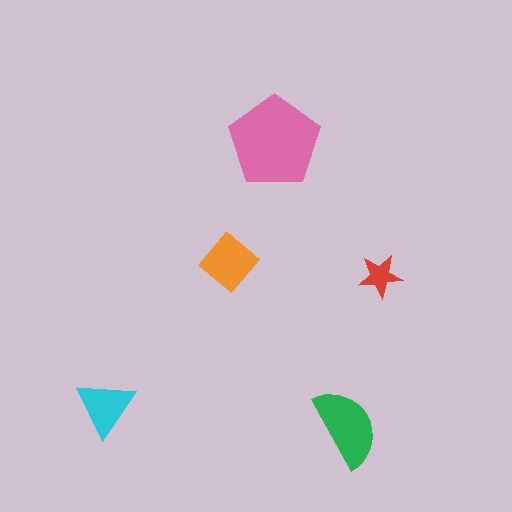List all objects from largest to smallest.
The pink pentagon, the green semicircle, the orange diamond, the cyan triangle, the red star.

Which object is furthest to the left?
The cyan triangle is leftmost.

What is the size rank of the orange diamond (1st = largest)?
3rd.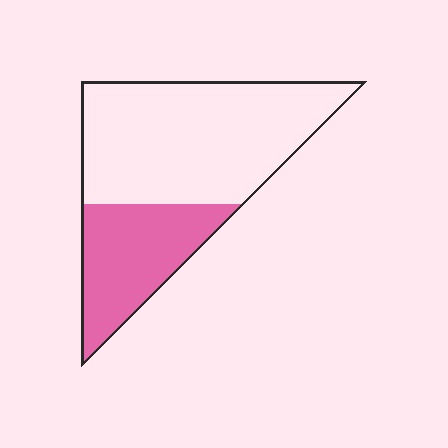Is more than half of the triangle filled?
No.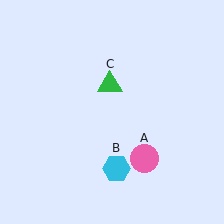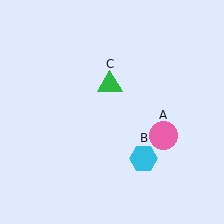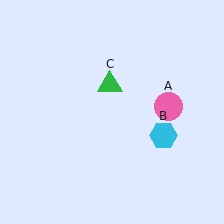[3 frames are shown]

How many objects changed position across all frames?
2 objects changed position: pink circle (object A), cyan hexagon (object B).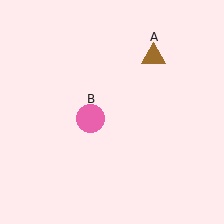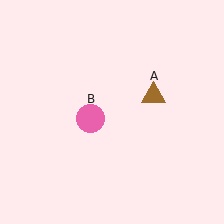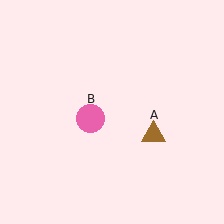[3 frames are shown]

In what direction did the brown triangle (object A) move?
The brown triangle (object A) moved down.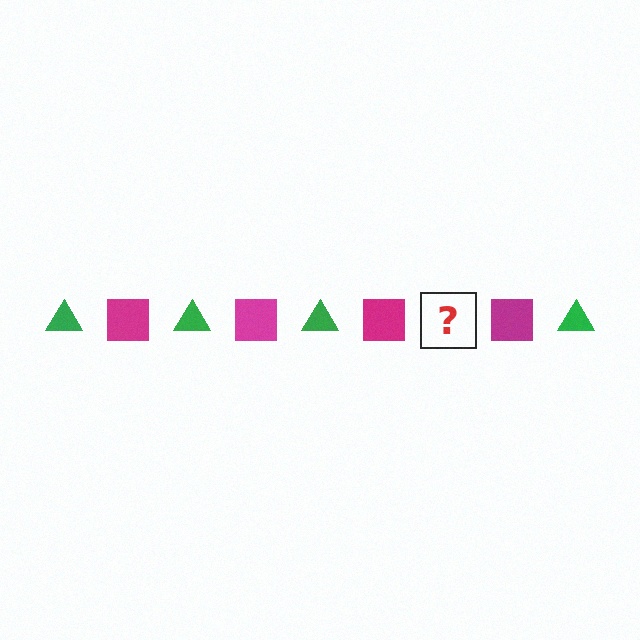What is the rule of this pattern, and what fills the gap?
The rule is that the pattern alternates between green triangle and magenta square. The gap should be filled with a green triangle.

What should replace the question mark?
The question mark should be replaced with a green triangle.